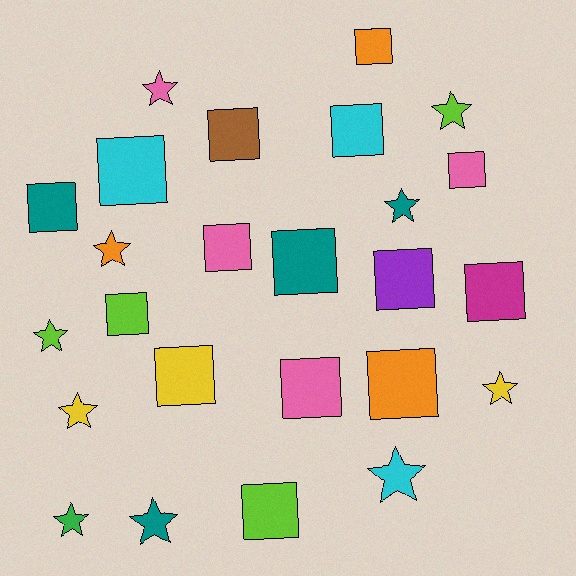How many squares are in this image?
There are 15 squares.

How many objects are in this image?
There are 25 objects.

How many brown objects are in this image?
There is 1 brown object.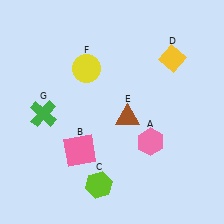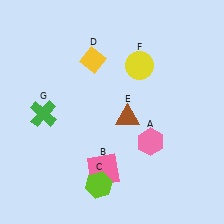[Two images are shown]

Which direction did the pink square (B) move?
The pink square (B) moved right.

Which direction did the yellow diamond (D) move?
The yellow diamond (D) moved left.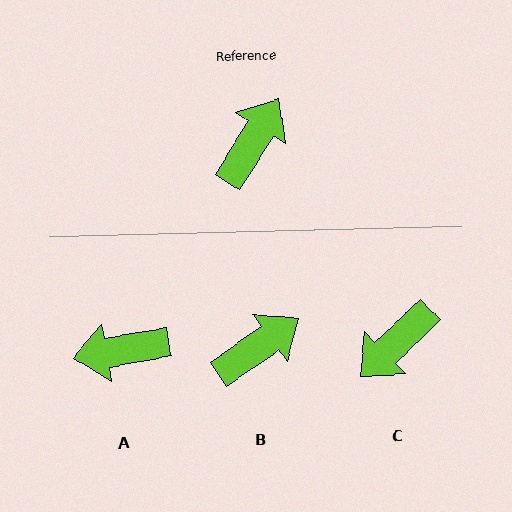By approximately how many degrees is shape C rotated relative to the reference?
Approximately 165 degrees counter-clockwise.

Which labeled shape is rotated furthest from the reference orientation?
C, about 165 degrees away.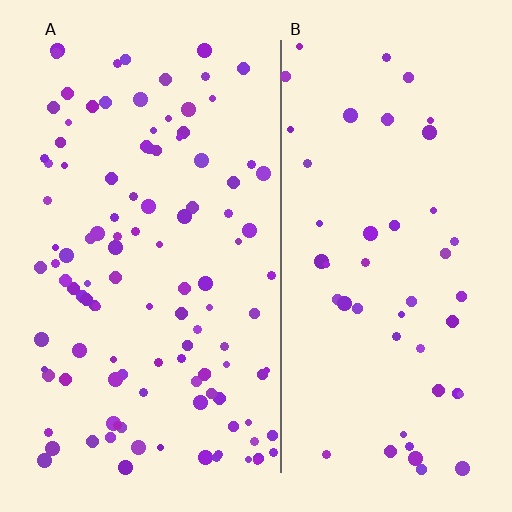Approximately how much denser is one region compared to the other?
Approximately 2.3× — region A over region B.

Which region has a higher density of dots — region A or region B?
A (the left).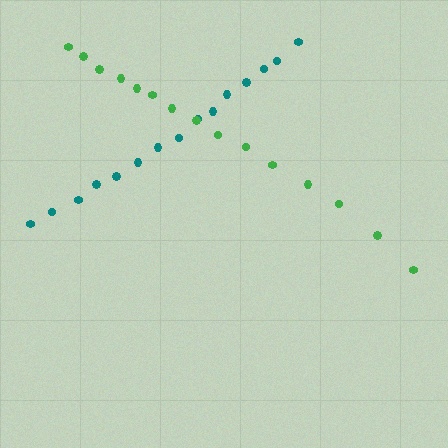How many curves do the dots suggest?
There are 2 distinct paths.